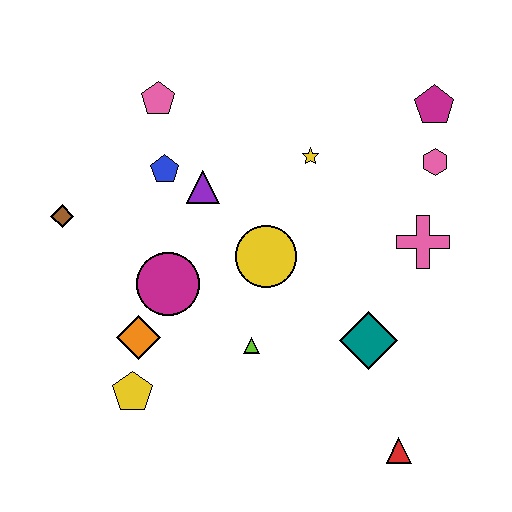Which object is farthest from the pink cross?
The brown diamond is farthest from the pink cross.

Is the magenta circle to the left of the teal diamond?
Yes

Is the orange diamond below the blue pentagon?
Yes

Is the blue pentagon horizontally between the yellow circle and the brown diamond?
Yes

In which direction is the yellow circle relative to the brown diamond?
The yellow circle is to the right of the brown diamond.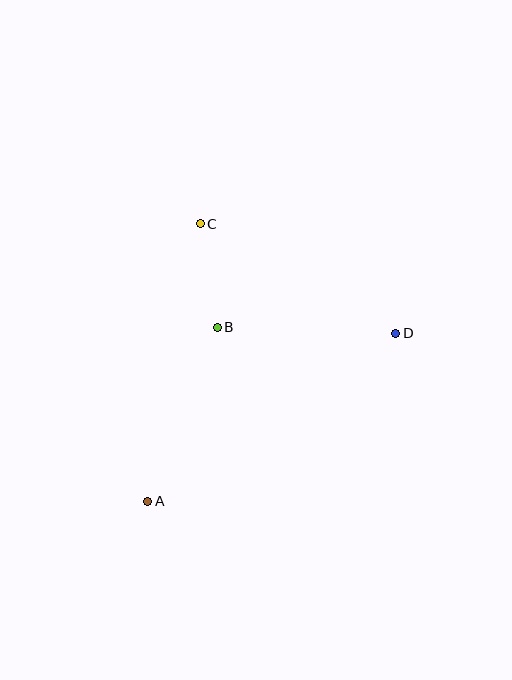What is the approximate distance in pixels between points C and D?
The distance between C and D is approximately 224 pixels.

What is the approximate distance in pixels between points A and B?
The distance between A and B is approximately 187 pixels.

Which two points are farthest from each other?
Points A and D are farthest from each other.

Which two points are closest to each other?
Points B and C are closest to each other.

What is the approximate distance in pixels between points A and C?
The distance between A and C is approximately 282 pixels.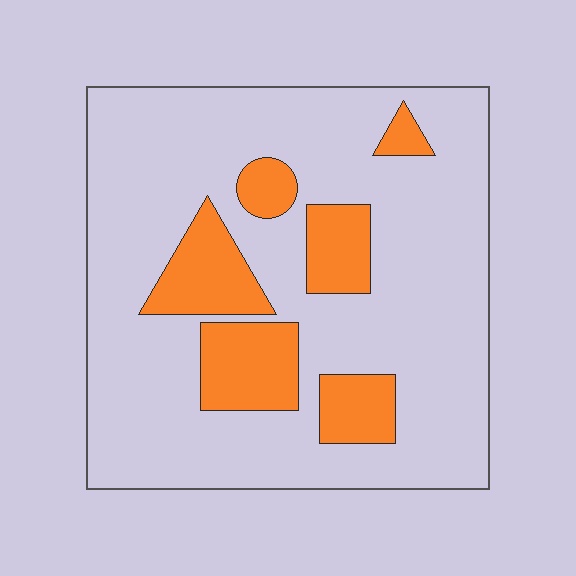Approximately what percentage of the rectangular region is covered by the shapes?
Approximately 20%.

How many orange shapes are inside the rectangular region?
6.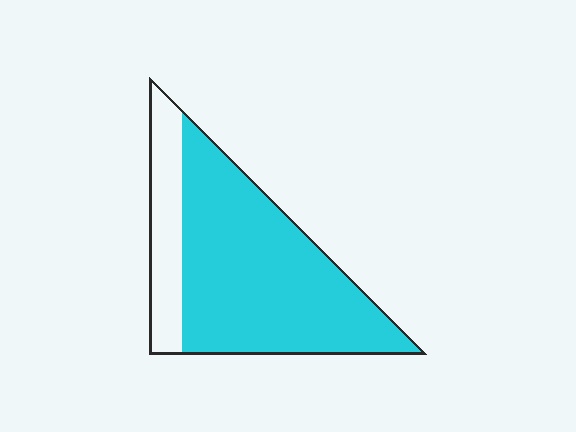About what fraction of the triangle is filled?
About four fifths (4/5).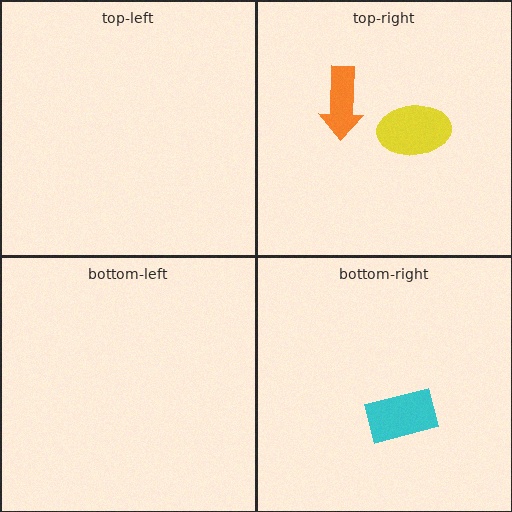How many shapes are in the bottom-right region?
1.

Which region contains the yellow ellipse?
The top-right region.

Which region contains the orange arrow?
The top-right region.